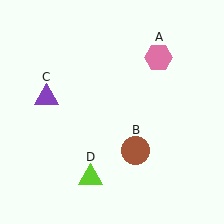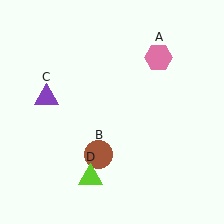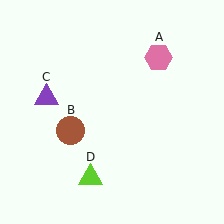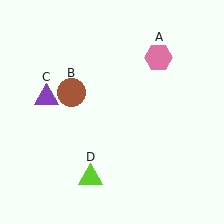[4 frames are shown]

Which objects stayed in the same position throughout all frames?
Pink hexagon (object A) and purple triangle (object C) and lime triangle (object D) remained stationary.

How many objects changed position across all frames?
1 object changed position: brown circle (object B).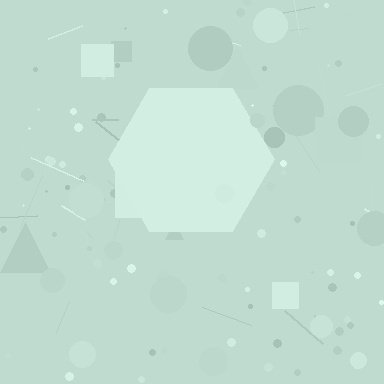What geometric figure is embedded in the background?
A hexagon is embedded in the background.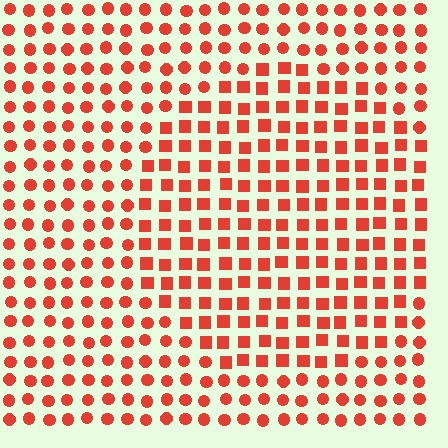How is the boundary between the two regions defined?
The boundary is defined by a change in element shape: squares inside vs. circles outside. All elements share the same color and spacing.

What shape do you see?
I see a circle.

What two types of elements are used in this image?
The image uses squares inside the circle region and circles outside it.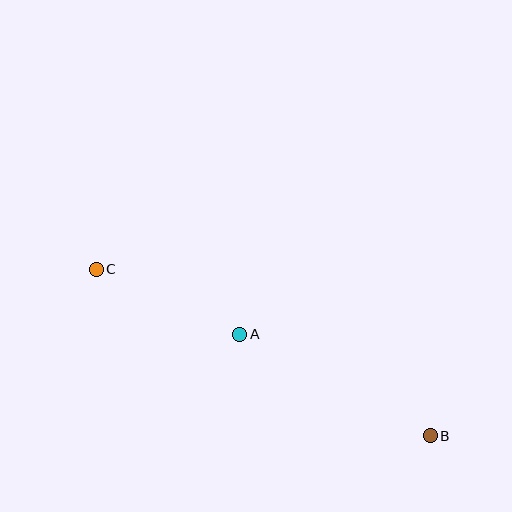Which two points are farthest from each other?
Points B and C are farthest from each other.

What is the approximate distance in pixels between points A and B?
The distance between A and B is approximately 216 pixels.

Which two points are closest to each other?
Points A and C are closest to each other.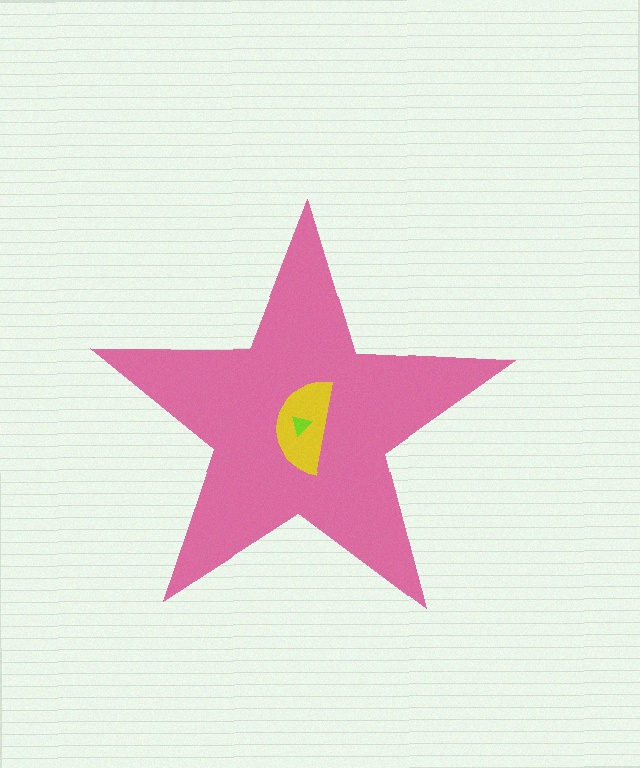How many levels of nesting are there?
3.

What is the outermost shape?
The pink star.